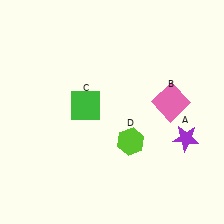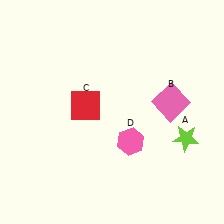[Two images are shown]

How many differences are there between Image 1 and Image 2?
There are 3 differences between the two images.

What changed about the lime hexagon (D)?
In Image 1, D is lime. In Image 2, it changed to pink.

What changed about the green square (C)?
In Image 1, C is green. In Image 2, it changed to red.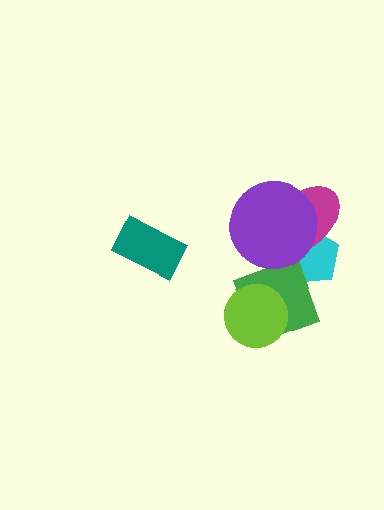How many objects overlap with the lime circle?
1 object overlaps with the lime circle.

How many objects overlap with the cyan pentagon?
3 objects overlap with the cyan pentagon.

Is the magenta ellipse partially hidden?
Yes, it is partially covered by another shape.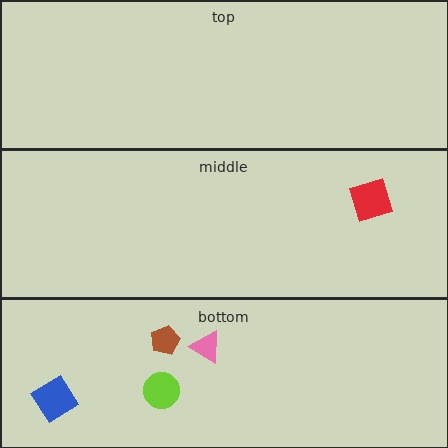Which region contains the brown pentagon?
The bottom region.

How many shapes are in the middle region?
1.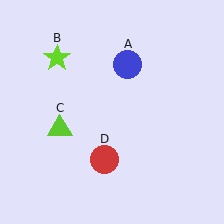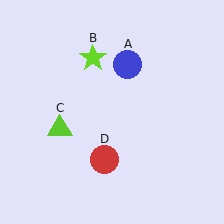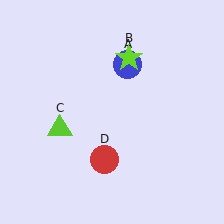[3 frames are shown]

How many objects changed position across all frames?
1 object changed position: lime star (object B).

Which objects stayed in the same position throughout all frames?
Blue circle (object A) and lime triangle (object C) and red circle (object D) remained stationary.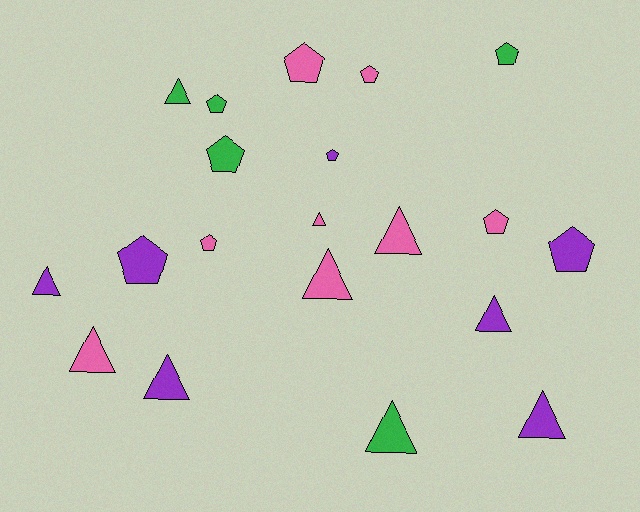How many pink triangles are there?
There are 4 pink triangles.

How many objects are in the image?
There are 20 objects.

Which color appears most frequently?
Pink, with 8 objects.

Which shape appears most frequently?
Triangle, with 10 objects.